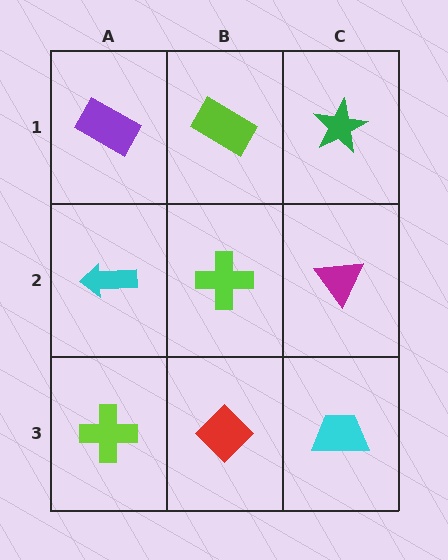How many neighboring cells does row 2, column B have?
4.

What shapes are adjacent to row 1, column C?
A magenta triangle (row 2, column C), a lime rectangle (row 1, column B).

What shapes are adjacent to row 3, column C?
A magenta triangle (row 2, column C), a red diamond (row 3, column B).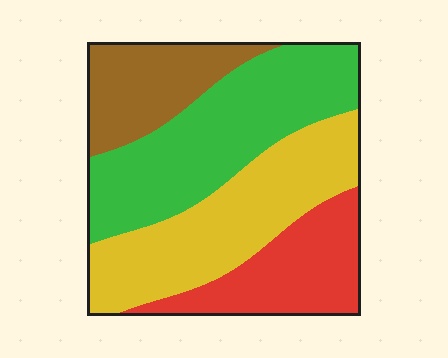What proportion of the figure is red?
Red covers 19% of the figure.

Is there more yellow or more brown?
Yellow.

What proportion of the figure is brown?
Brown covers about 15% of the figure.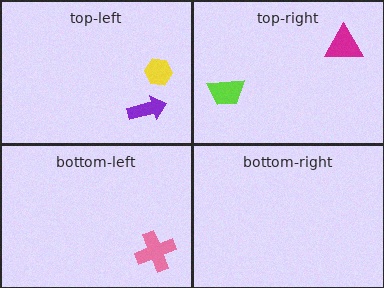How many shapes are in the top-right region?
2.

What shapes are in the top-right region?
The lime trapezoid, the magenta triangle.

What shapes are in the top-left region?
The purple arrow, the yellow hexagon.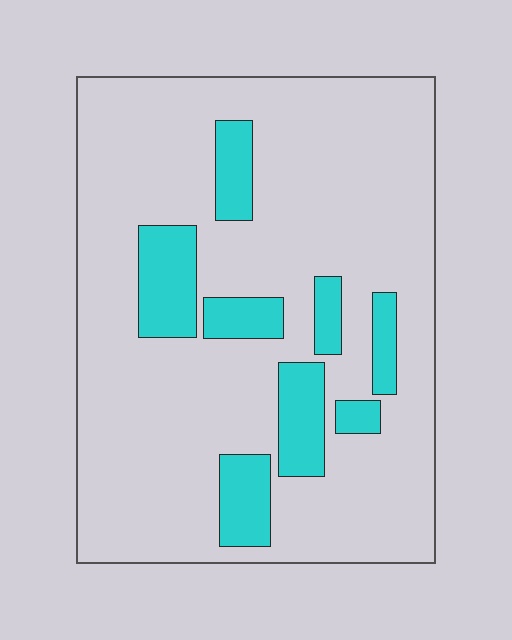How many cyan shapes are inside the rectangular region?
8.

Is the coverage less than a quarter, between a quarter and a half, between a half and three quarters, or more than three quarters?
Less than a quarter.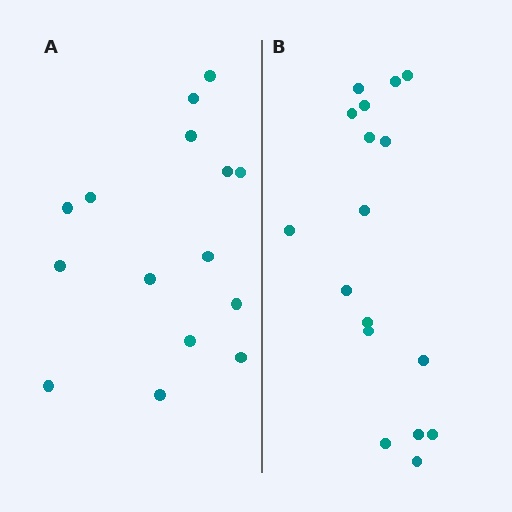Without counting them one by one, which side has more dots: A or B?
Region B (the right region) has more dots.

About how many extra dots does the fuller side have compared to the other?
Region B has just a few more — roughly 2 or 3 more dots than region A.